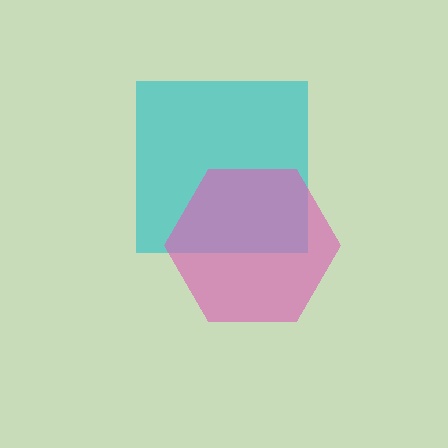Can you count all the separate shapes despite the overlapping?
Yes, there are 2 separate shapes.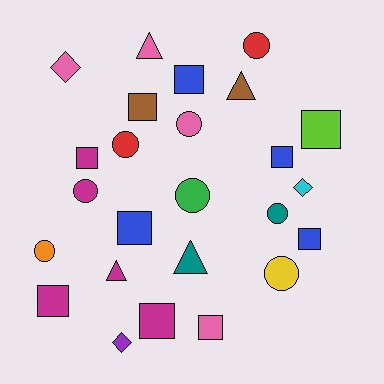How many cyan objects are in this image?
There is 1 cyan object.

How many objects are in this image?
There are 25 objects.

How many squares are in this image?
There are 10 squares.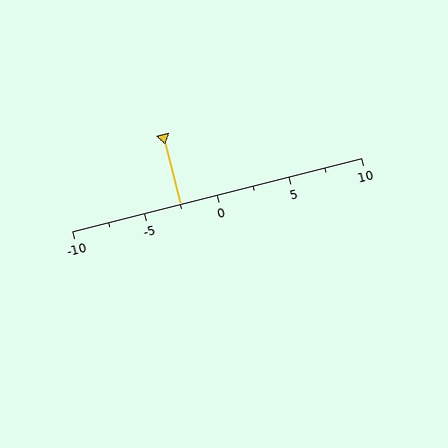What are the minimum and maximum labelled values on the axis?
The axis runs from -10 to 10.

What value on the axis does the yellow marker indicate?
The marker indicates approximately -2.5.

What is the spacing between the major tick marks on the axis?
The major ticks are spaced 5 apart.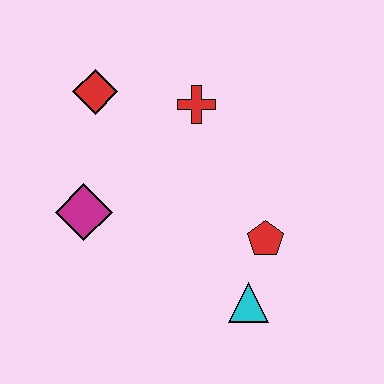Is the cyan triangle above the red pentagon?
No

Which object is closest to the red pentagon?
The cyan triangle is closest to the red pentagon.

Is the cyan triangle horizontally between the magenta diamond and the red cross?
No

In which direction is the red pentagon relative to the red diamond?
The red pentagon is to the right of the red diamond.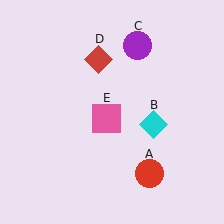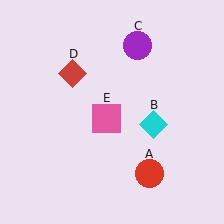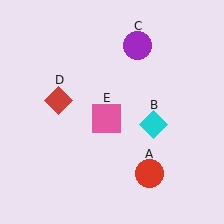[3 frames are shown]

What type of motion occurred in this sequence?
The red diamond (object D) rotated counterclockwise around the center of the scene.